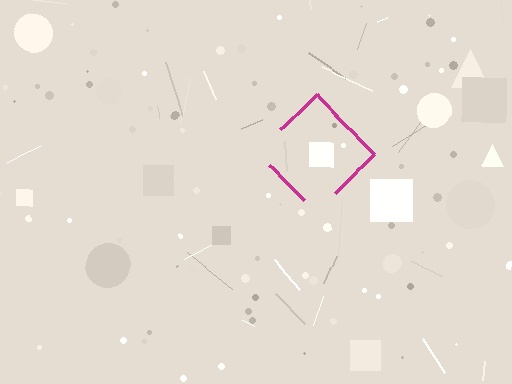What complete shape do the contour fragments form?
The contour fragments form a diamond.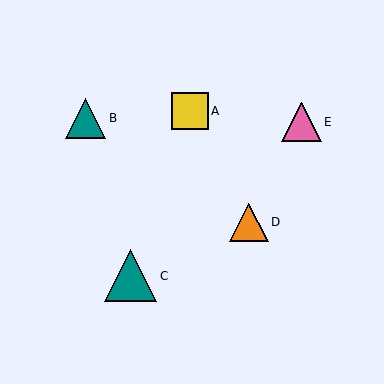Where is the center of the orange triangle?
The center of the orange triangle is at (249, 222).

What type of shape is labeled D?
Shape D is an orange triangle.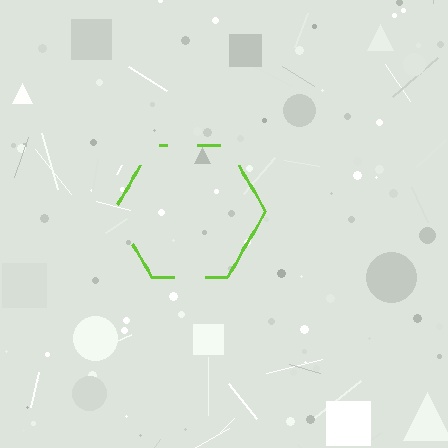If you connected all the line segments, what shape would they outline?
They would outline a hexagon.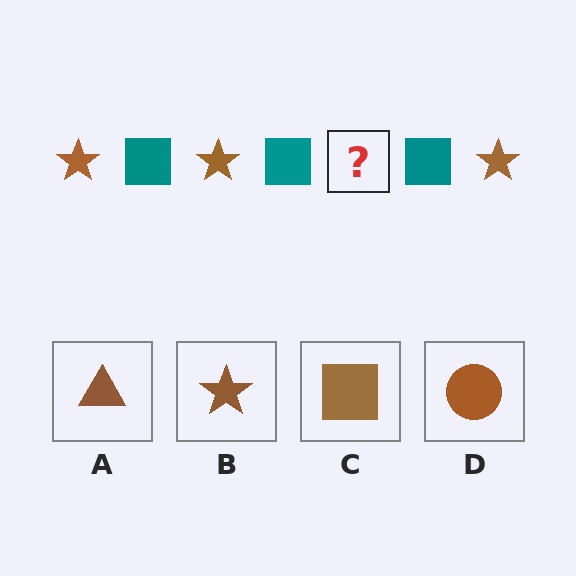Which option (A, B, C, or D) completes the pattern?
B.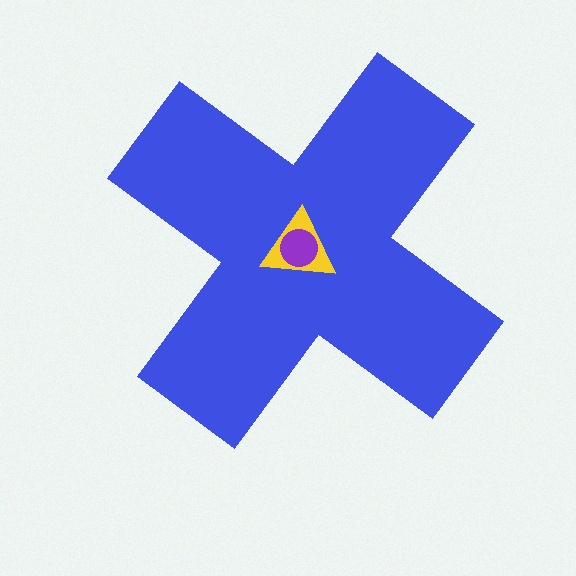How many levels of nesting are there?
3.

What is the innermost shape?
The purple circle.